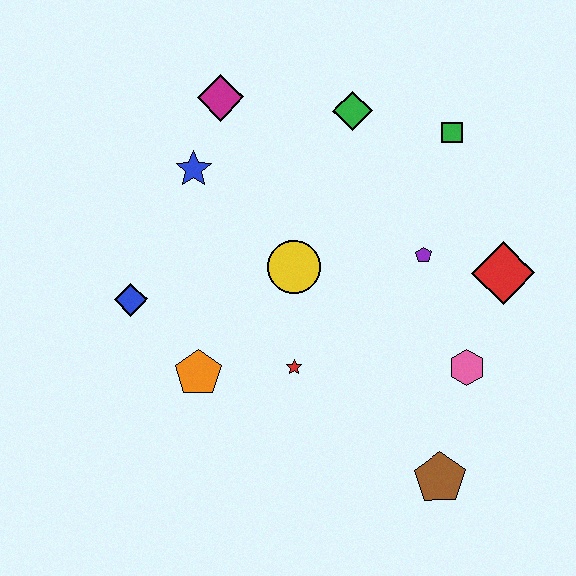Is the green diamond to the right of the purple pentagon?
No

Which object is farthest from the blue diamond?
The red diamond is farthest from the blue diamond.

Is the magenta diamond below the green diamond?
No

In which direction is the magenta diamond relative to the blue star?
The magenta diamond is above the blue star.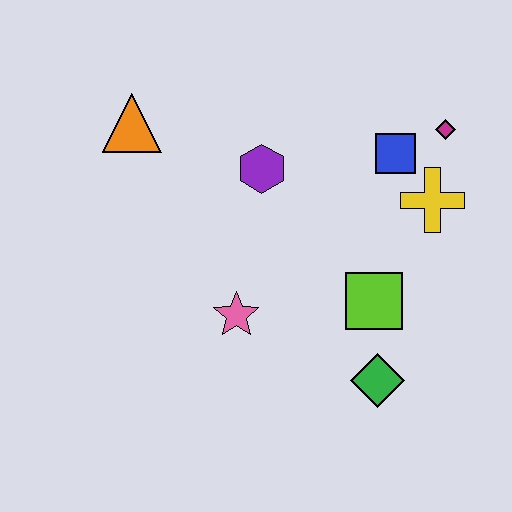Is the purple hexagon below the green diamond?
No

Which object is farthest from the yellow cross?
The orange triangle is farthest from the yellow cross.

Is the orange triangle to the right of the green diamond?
No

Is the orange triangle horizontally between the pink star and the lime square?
No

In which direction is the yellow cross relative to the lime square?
The yellow cross is above the lime square.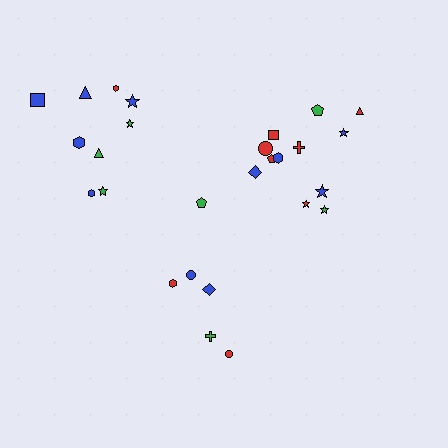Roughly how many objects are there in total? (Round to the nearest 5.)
Roughly 25 objects in total.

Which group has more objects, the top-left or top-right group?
The top-right group.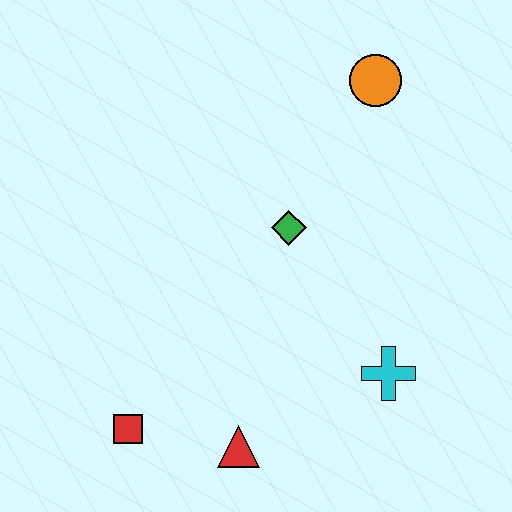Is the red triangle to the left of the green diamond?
Yes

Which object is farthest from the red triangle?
The orange circle is farthest from the red triangle.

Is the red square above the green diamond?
No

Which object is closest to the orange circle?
The green diamond is closest to the orange circle.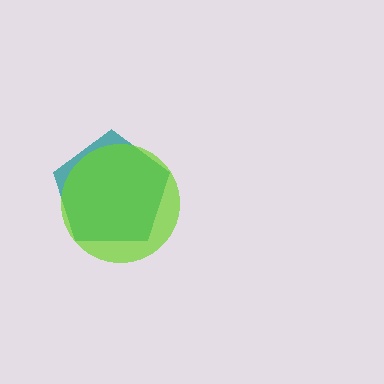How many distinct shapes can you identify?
There are 2 distinct shapes: a teal pentagon, a lime circle.